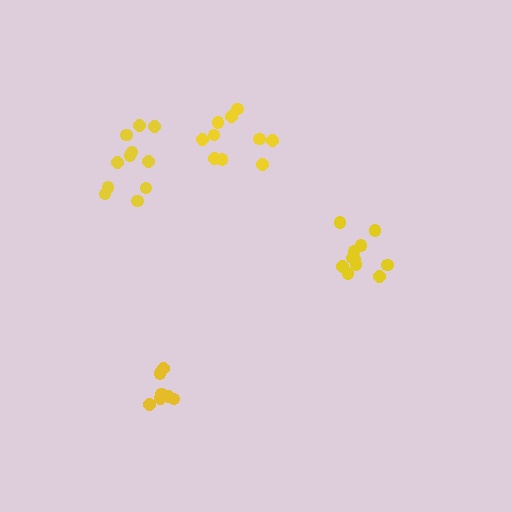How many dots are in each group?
Group 1: 11 dots, Group 2: 8 dots, Group 3: 11 dots, Group 4: 10 dots (40 total).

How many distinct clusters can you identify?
There are 4 distinct clusters.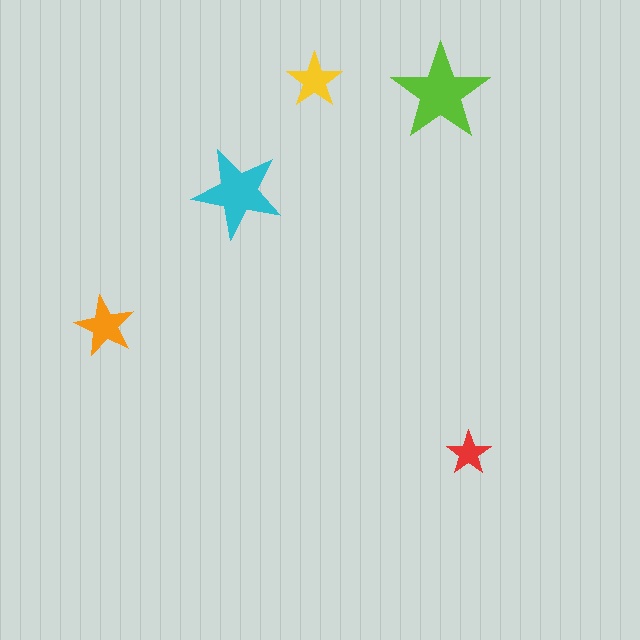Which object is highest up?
The yellow star is topmost.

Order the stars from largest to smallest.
the lime one, the cyan one, the orange one, the yellow one, the red one.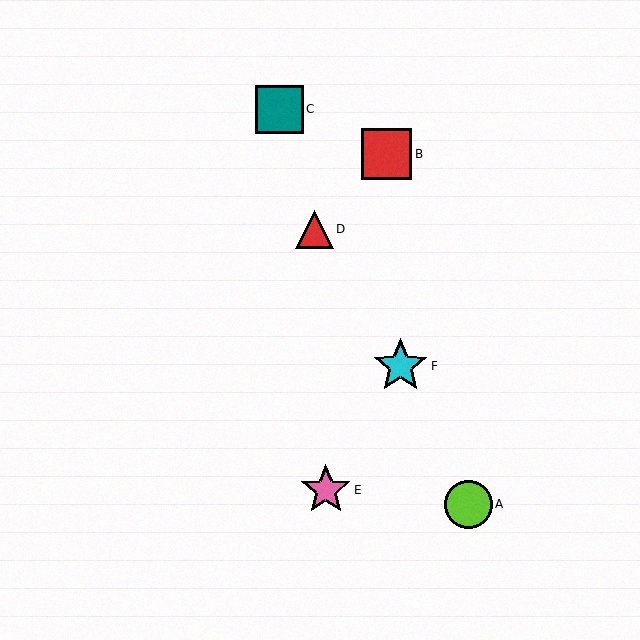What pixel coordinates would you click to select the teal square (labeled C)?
Click at (279, 109) to select the teal square C.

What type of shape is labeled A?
Shape A is a lime circle.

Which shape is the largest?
The cyan star (labeled F) is the largest.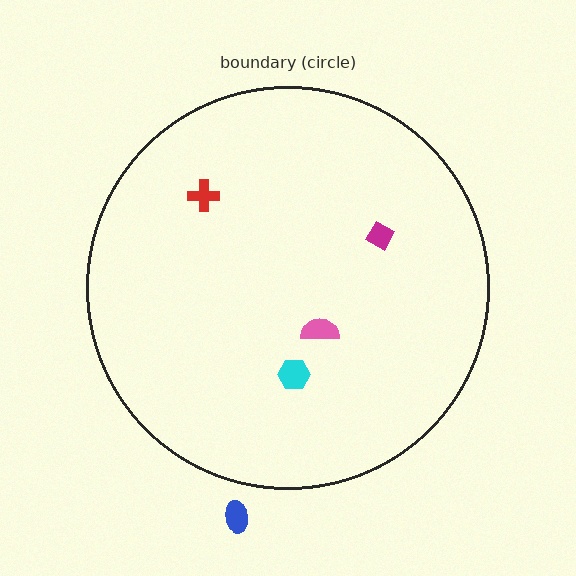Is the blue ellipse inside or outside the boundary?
Outside.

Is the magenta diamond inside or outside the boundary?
Inside.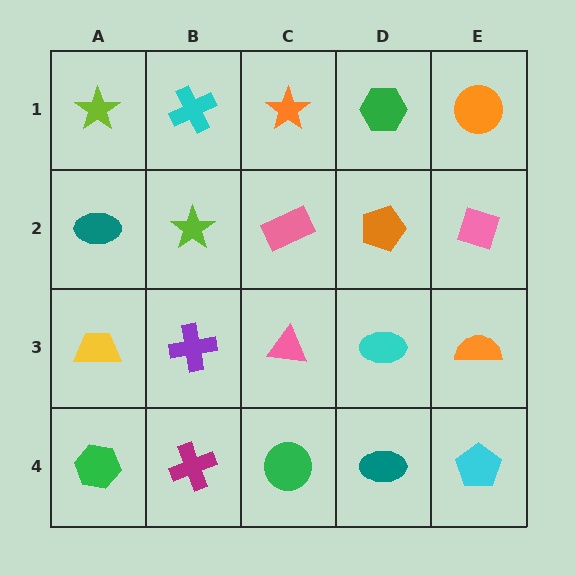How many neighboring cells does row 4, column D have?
3.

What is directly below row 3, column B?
A magenta cross.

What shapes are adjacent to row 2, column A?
A lime star (row 1, column A), a yellow trapezoid (row 3, column A), a lime star (row 2, column B).